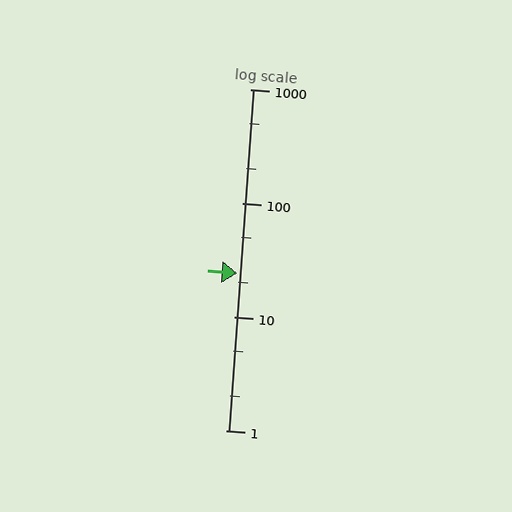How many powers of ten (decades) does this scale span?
The scale spans 3 decades, from 1 to 1000.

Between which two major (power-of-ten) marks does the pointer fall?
The pointer is between 10 and 100.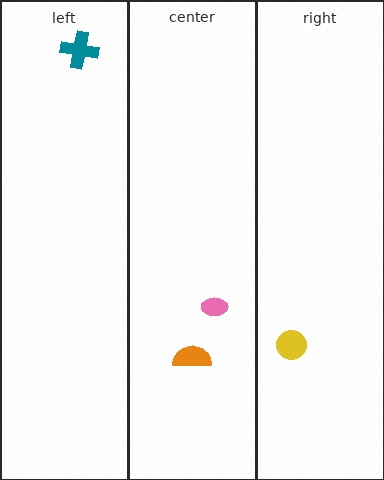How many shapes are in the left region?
1.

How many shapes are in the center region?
2.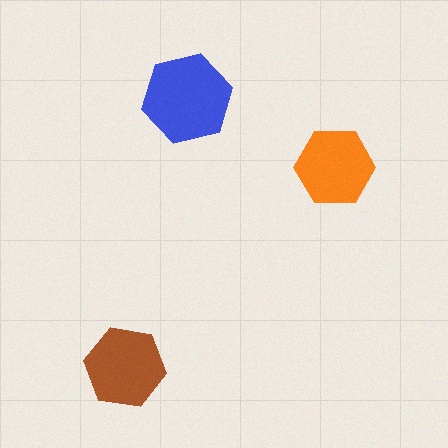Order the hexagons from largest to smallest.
the blue one, the brown one, the orange one.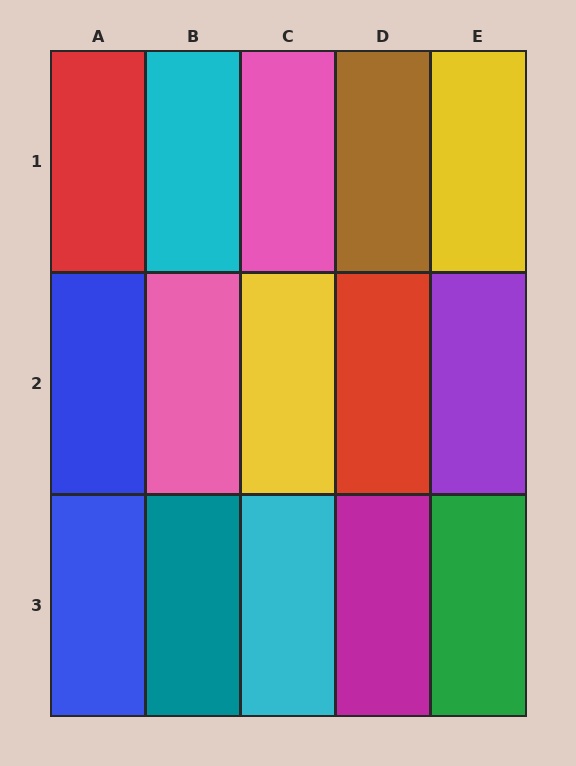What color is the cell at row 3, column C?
Cyan.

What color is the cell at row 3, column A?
Blue.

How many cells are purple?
1 cell is purple.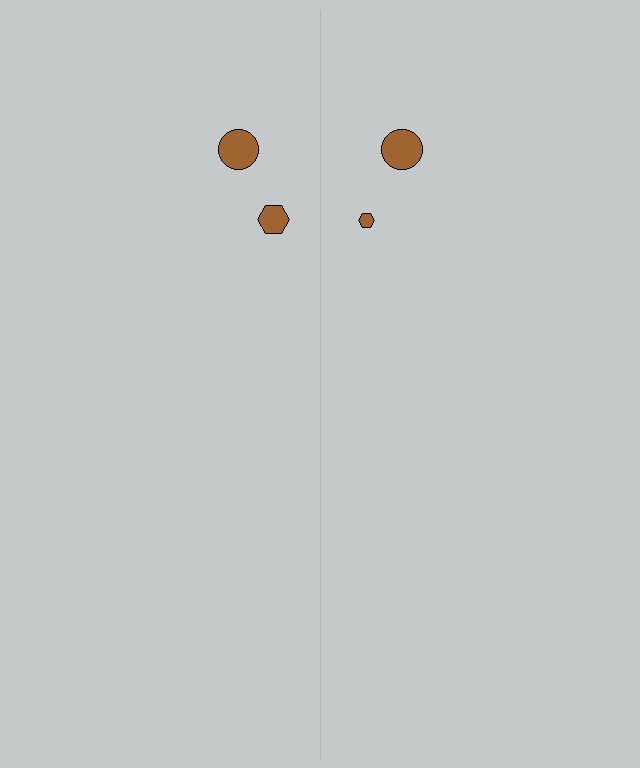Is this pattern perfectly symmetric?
No, the pattern is not perfectly symmetric. The brown hexagon on the right side has a different size than its mirror counterpart.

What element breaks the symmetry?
The brown hexagon on the right side has a different size than its mirror counterpart.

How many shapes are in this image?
There are 4 shapes in this image.